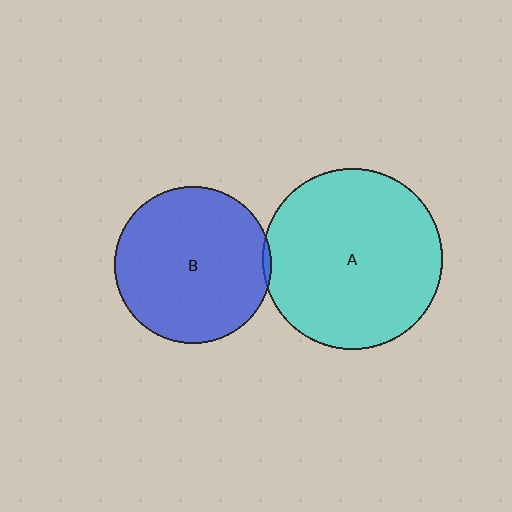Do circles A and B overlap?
Yes.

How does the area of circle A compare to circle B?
Approximately 1.3 times.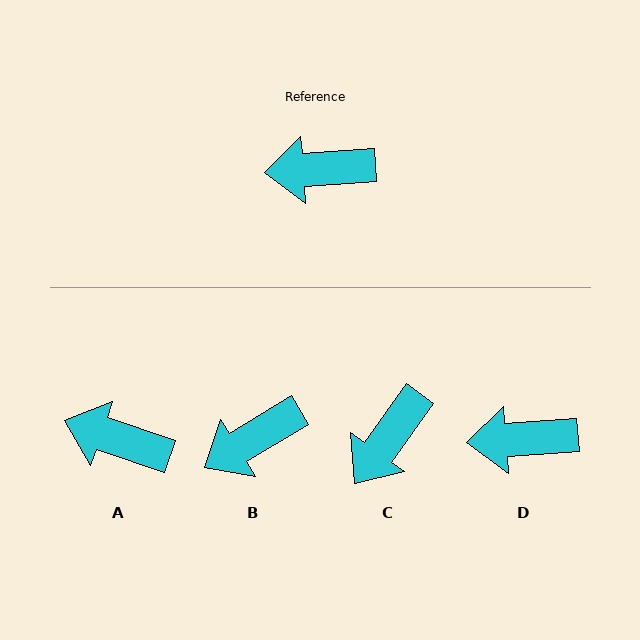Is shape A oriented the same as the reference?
No, it is off by about 23 degrees.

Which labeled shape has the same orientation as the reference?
D.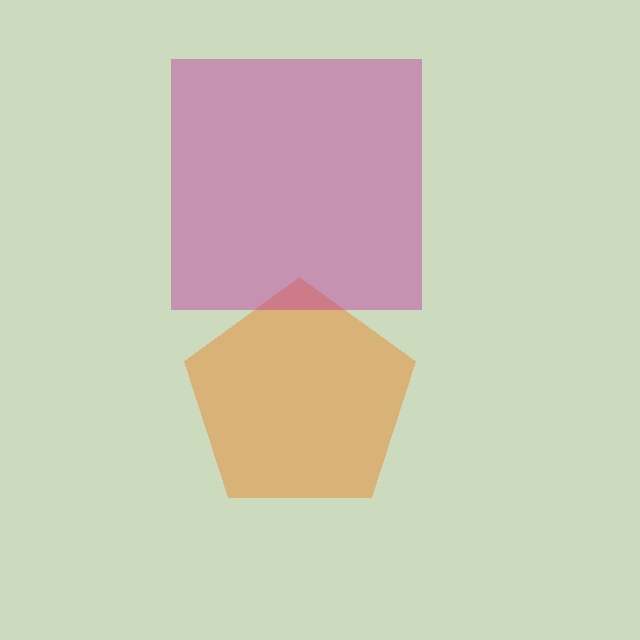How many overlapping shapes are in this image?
There are 2 overlapping shapes in the image.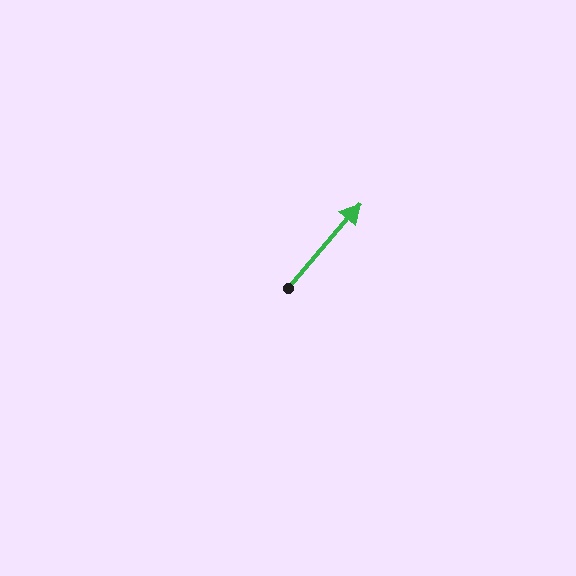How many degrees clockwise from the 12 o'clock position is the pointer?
Approximately 41 degrees.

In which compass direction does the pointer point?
Northeast.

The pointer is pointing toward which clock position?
Roughly 1 o'clock.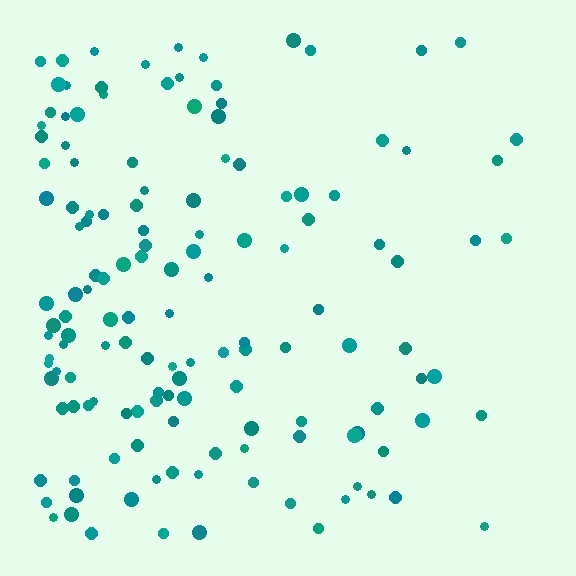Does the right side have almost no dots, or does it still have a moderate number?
Still a moderate number, just noticeably fewer than the left.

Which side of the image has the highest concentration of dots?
The left.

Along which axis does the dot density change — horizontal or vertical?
Horizontal.